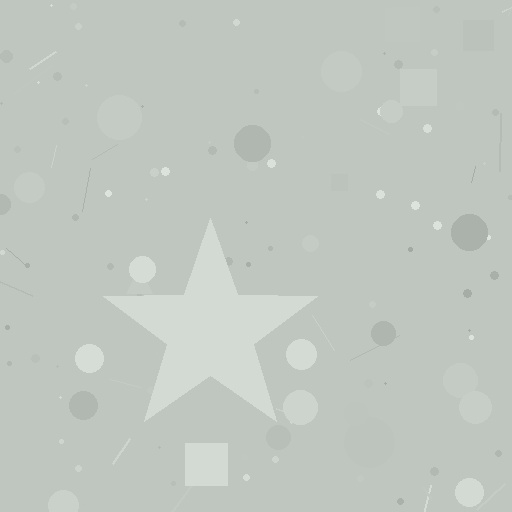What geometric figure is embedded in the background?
A star is embedded in the background.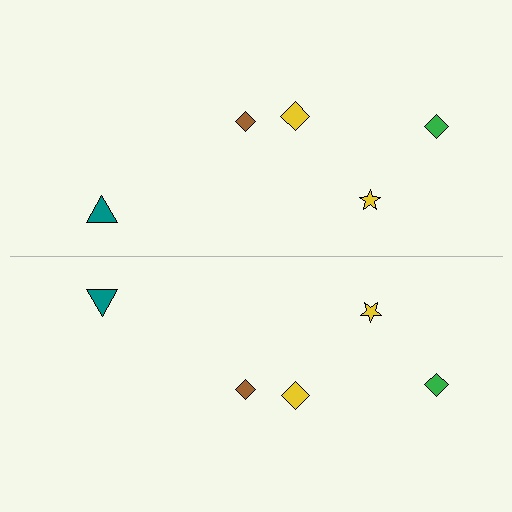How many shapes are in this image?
There are 10 shapes in this image.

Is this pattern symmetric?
Yes, this pattern has bilateral (reflection) symmetry.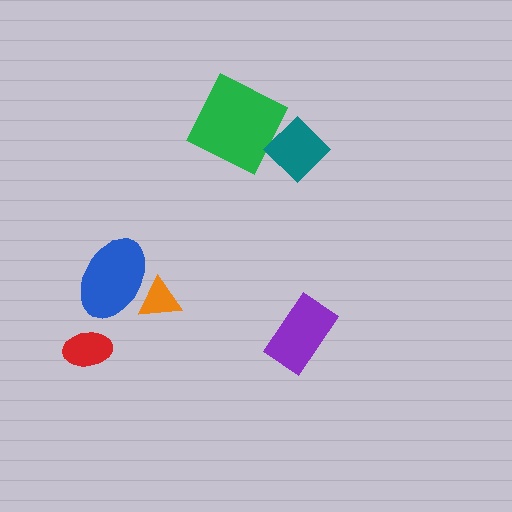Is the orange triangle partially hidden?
Yes, it is partially covered by another shape.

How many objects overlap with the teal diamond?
0 objects overlap with the teal diamond.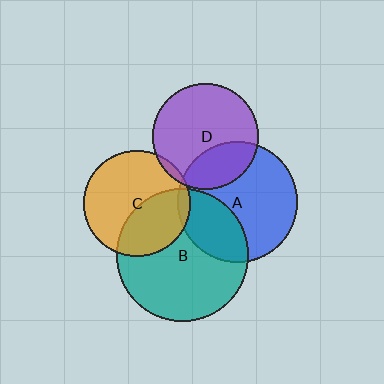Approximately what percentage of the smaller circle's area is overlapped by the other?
Approximately 5%.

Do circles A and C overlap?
Yes.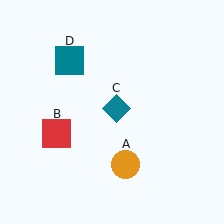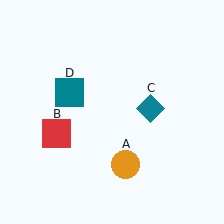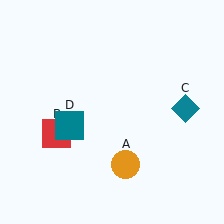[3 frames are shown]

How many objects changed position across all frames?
2 objects changed position: teal diamond (object C), teal square (object D).